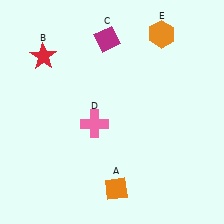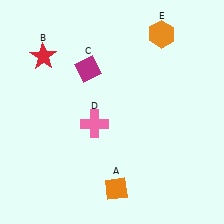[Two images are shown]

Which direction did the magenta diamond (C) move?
The magenta diamond (C) moved down.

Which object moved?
The magenta diamond (C) moved down.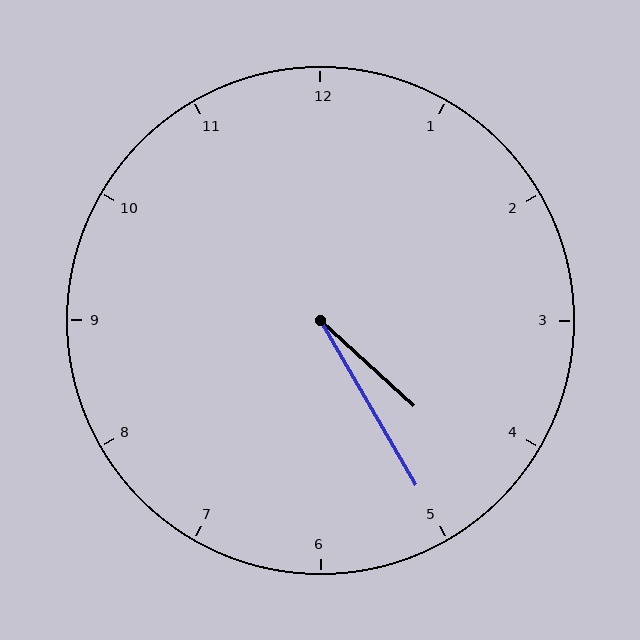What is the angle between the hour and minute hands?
Approximately 18 degrees.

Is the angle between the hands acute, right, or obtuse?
It is acute.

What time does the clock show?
4:25.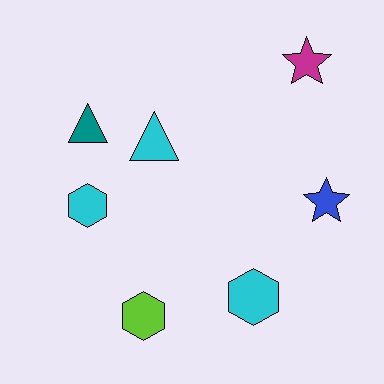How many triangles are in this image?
There are 2 triangles.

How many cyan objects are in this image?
There are 3 cyan objects.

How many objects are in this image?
There are 7 objects.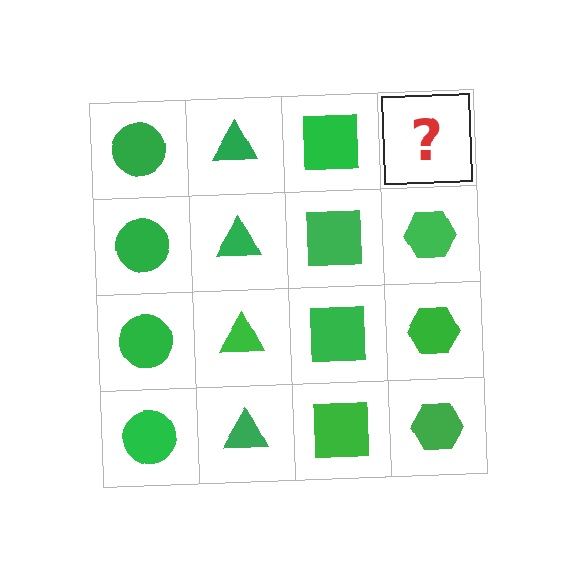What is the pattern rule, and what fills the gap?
The rule is that each column has a consistent shape. The gap should be filled with a green hexagon.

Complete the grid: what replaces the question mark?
The question mark should be replaced with a green hexagon.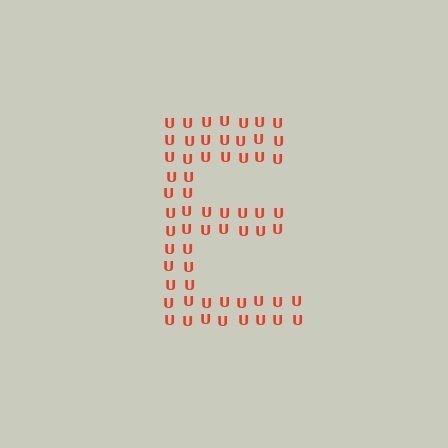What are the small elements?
The small elements are letter U's.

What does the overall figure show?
The overall figure shows the letter E.